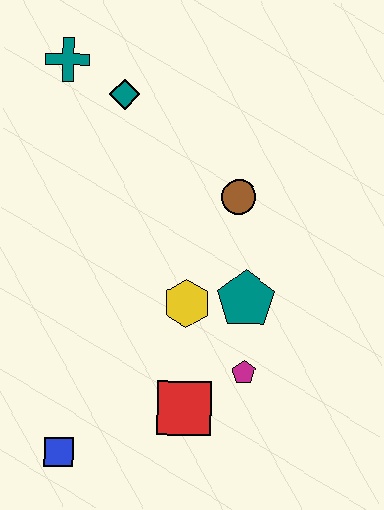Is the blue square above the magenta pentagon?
No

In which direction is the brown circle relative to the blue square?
The brown circle is above the blue square.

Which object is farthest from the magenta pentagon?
The teal cross is farthest from the magenta pentagon.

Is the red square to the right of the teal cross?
Yes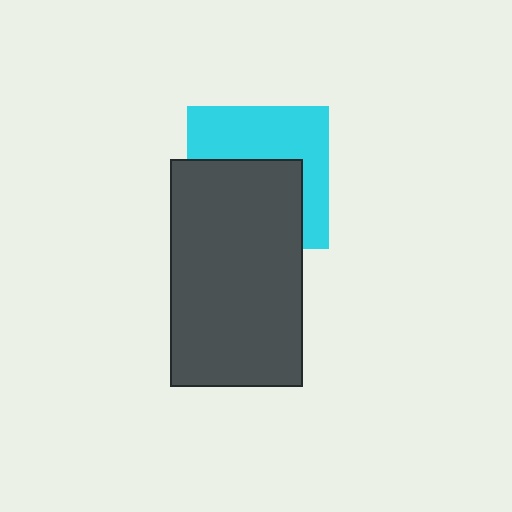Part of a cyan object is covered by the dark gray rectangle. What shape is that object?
It is a square.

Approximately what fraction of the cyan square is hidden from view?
Roughly 51% of the cyan square is hidden behind the dark gray rectangle.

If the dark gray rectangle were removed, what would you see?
You would see the complete cyan square.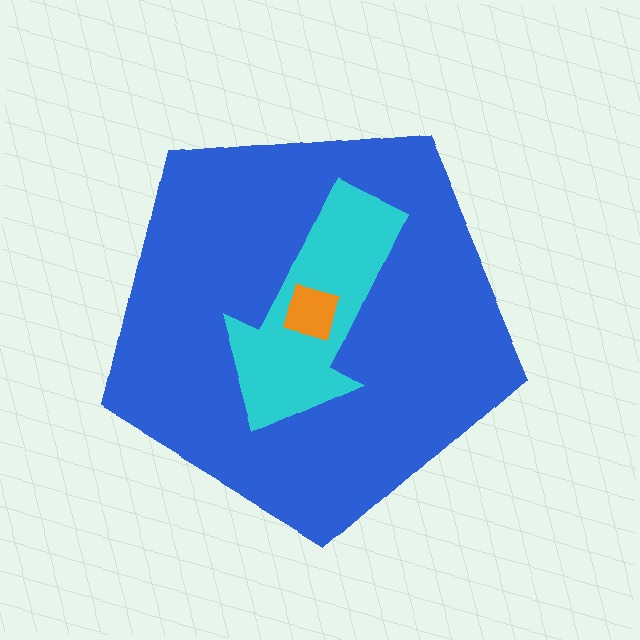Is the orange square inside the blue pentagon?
Yes.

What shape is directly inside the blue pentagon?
The cyan arrow.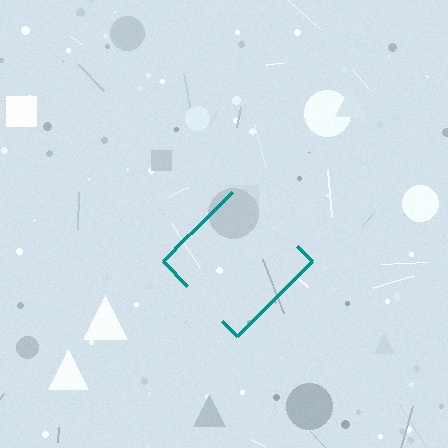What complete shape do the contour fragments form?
The contour fragments form a diamond.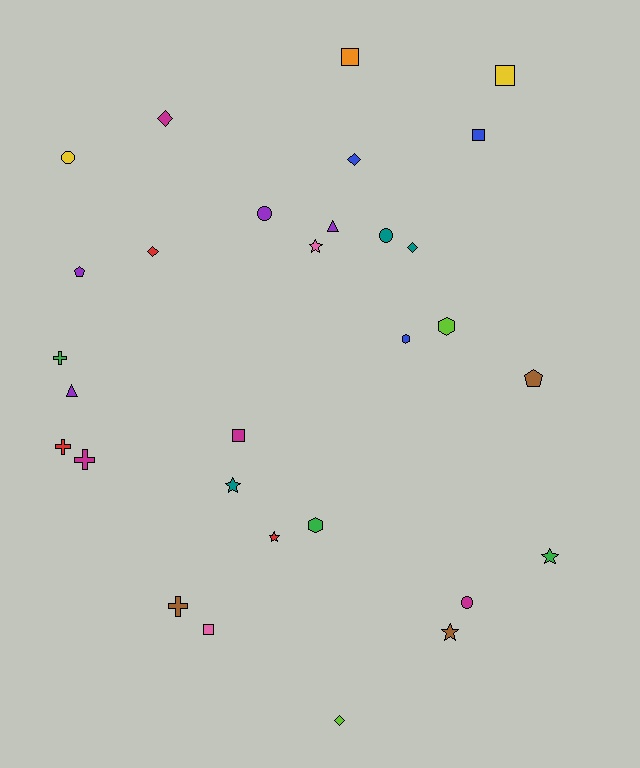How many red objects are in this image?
There are 3 red objects.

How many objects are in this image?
There are 30 objects.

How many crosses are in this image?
There are 4 crosses.